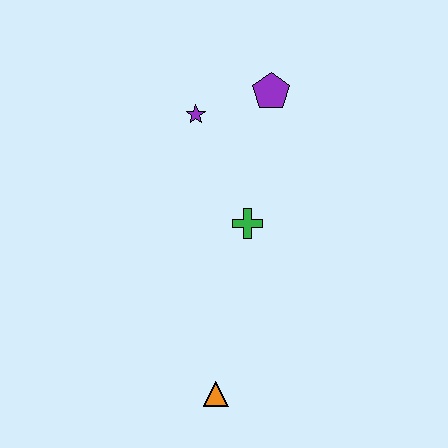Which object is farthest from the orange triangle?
The purple pentagon is farthest from the orange triangle.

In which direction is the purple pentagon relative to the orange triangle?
The purple pentagon is above the orange triangle.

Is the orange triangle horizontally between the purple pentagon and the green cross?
No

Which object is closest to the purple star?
The purple pentagon is closest to the purple star.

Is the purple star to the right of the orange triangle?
No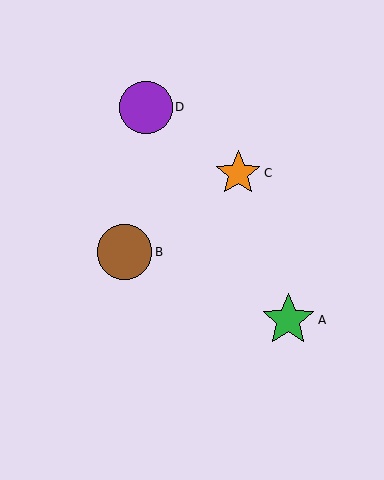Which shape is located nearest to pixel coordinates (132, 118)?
The purple circle (labeled D) at (146, 107) is nearest to that location.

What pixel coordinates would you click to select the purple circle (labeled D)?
Click at (146, 107) to select the purple circle D.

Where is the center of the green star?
The center of the green star is at (288, 320).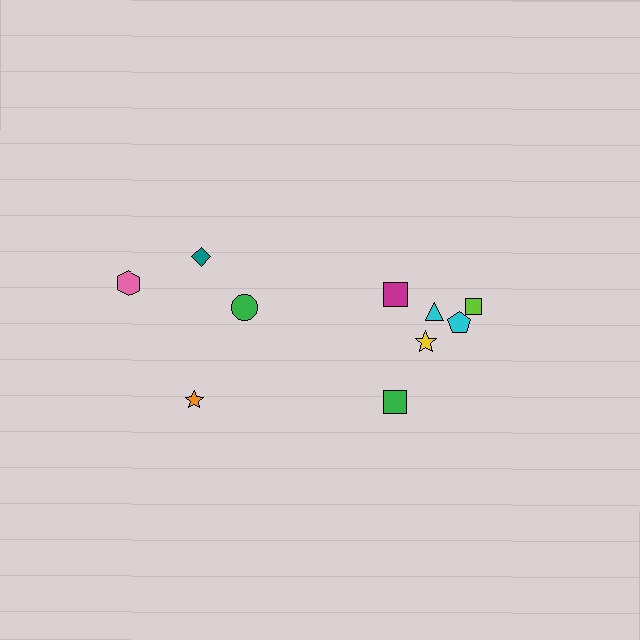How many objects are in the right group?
There are 6 objects.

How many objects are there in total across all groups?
There are 10 objects.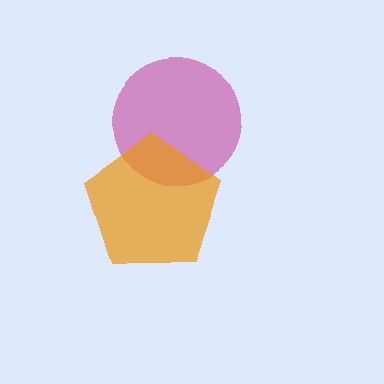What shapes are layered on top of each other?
The layered shapes are: a magenta circle, an orange pentagon.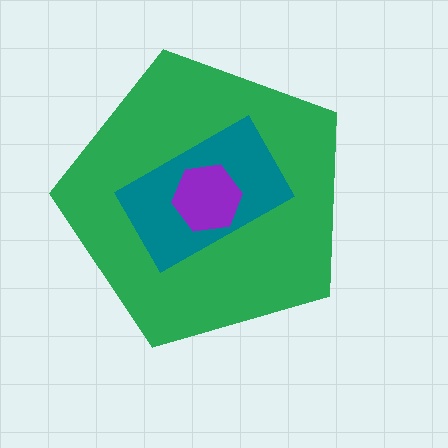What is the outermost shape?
The green pentagon.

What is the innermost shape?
The purple hexagon.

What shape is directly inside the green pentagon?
The teal rectangle.